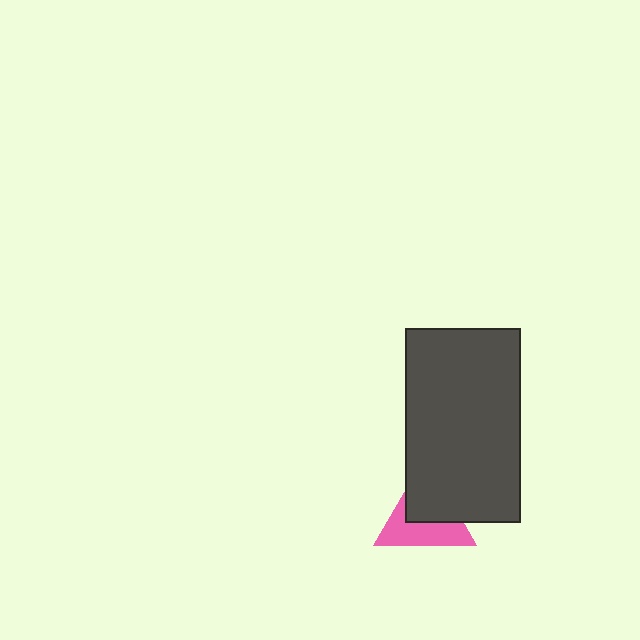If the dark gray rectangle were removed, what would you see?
You would see the complete pink triangle.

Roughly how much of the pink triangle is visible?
About half of it is visible (roughly 50%).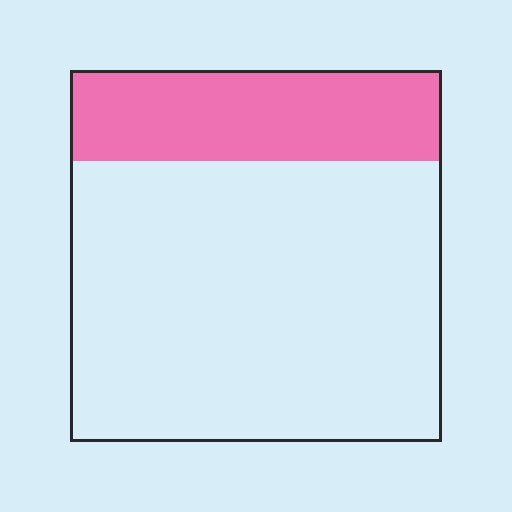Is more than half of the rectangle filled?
No.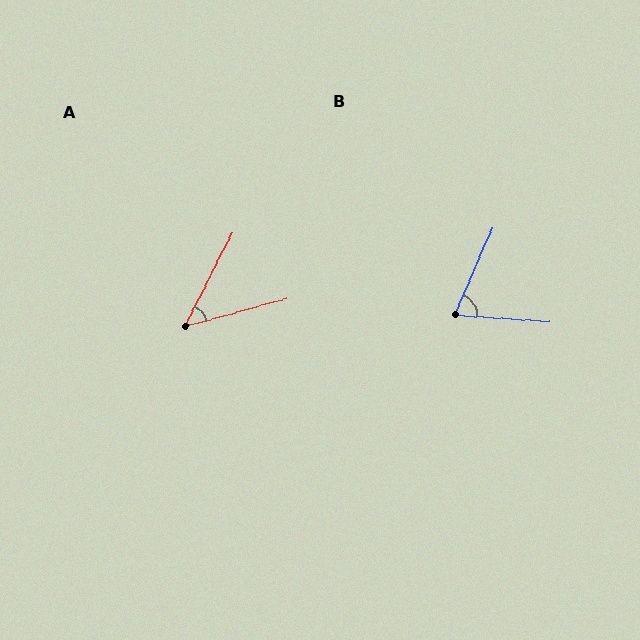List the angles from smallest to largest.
A (48°), B (70°).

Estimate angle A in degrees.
Approximately 48 degrees.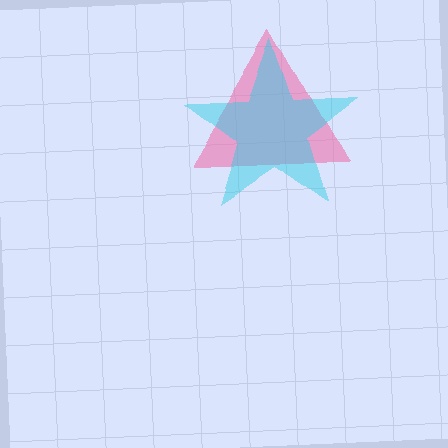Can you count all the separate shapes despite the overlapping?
Yes, there are 2 separate shapes.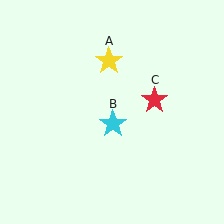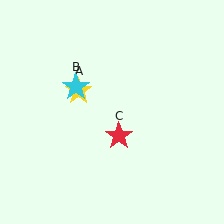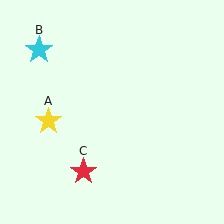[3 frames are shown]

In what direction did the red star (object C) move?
The red star (object C) moved down and to the left.